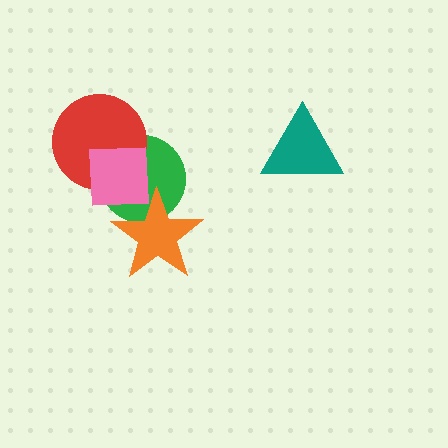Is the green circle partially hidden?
Yes, it is partially covered by another shape.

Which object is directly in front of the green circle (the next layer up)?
The red circle is directly in front of the green circle.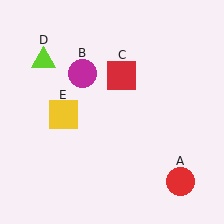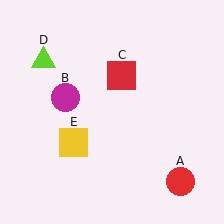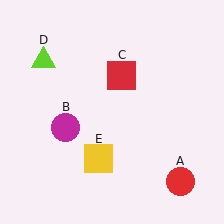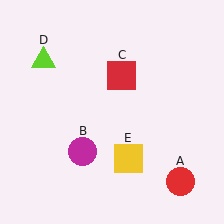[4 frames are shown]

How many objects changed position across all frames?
2 objects changed position: magenta circle (object B), yellow square (object E).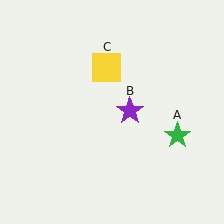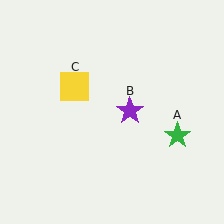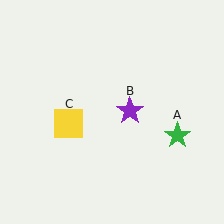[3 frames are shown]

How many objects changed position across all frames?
1 object changed position: yellow square (object C).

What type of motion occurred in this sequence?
The yellow square (object C) rotated counterclockwise around the center of the scene.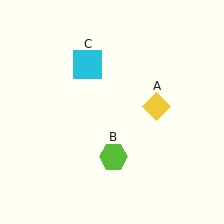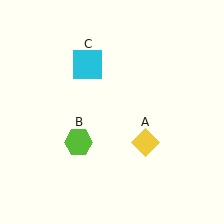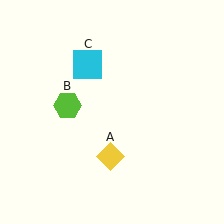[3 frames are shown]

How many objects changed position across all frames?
2 objects changed position: yellow diamond (object A), lime hexagon (object B).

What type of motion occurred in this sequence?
The yellow diamond (object A), lime hexagon (object B) rotated clockwise around the center of the scene.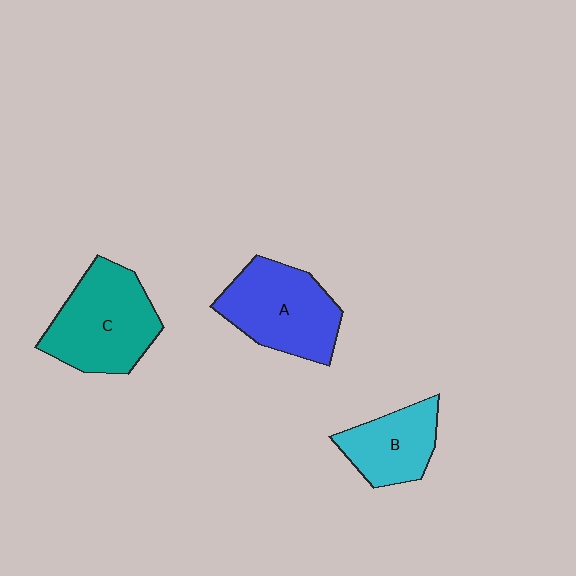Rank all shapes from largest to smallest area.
From largest to smallest: C (teal), A (blue), B (cyan).